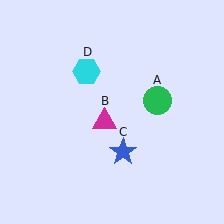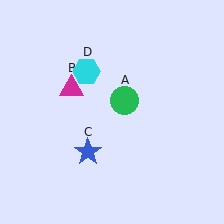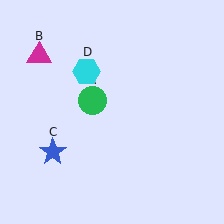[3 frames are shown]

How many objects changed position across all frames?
3 objects changed position: green circle (object A), magenta triangle (object B), blue star (object C).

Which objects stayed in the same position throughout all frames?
Cyan hexagon (object D) remained stationary.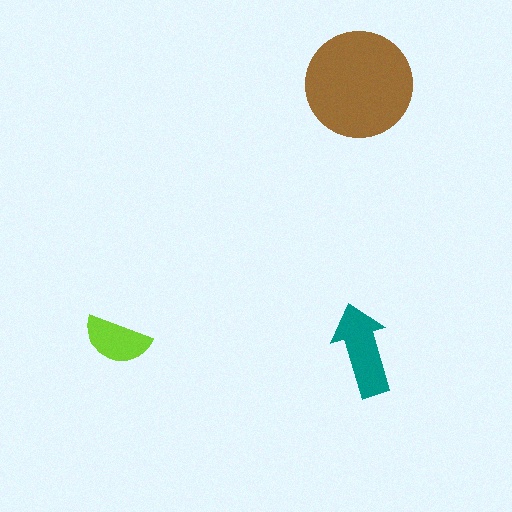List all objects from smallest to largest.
The lime semicircle, the teal arrow, the brown circle.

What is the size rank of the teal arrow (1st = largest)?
2nd.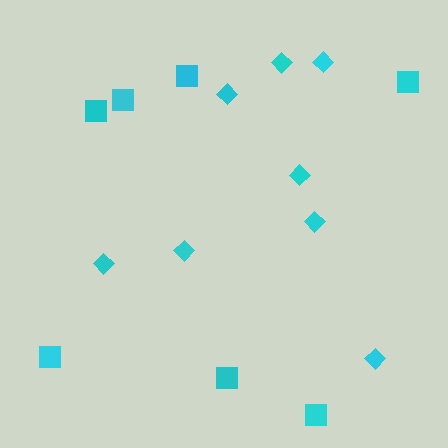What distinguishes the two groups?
There are 2 groups: one group of squares (7) and one group of diamonds (8).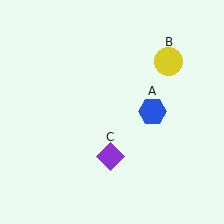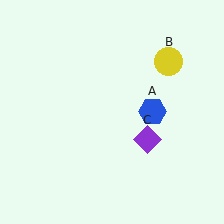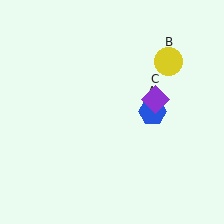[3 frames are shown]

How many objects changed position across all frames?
1 object changed position: purple diamond (object C).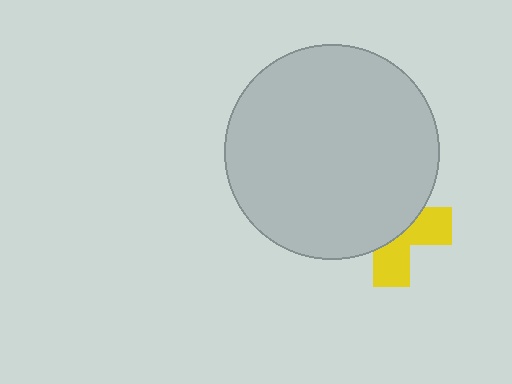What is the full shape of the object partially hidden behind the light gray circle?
The partially hidden object is a yellow cross.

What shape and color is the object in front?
The object in front is a light gray circle.